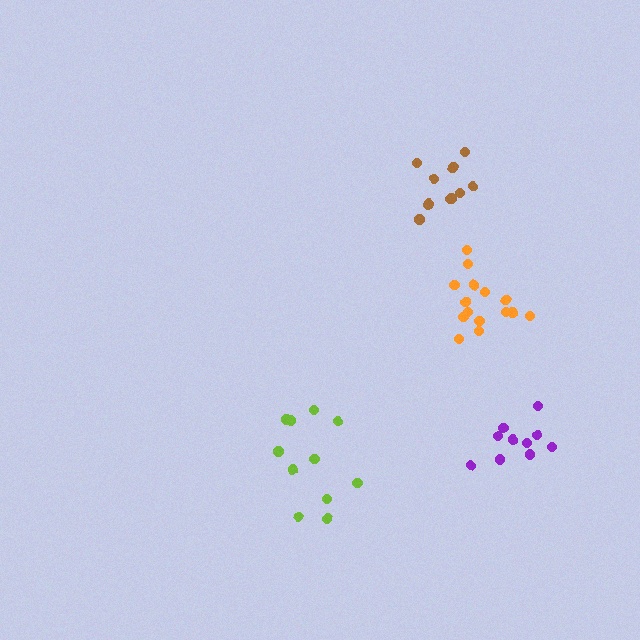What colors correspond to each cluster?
The clusters are colored: brown, orange, lime, purple.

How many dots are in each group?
Group 1: 11 dots, Group 2: 15 dots, Group 3: 11 dots, Group 4: 10 dots (47 total).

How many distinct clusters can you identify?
There are 4 distinct clusters.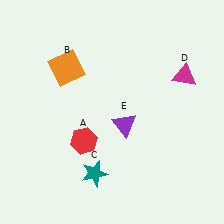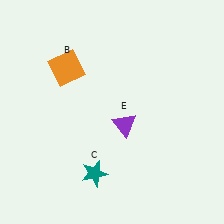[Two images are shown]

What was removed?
The magenta triangle (D), the red hexagon (A) were removed in Image 2.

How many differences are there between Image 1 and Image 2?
There are 2 differences between the two images.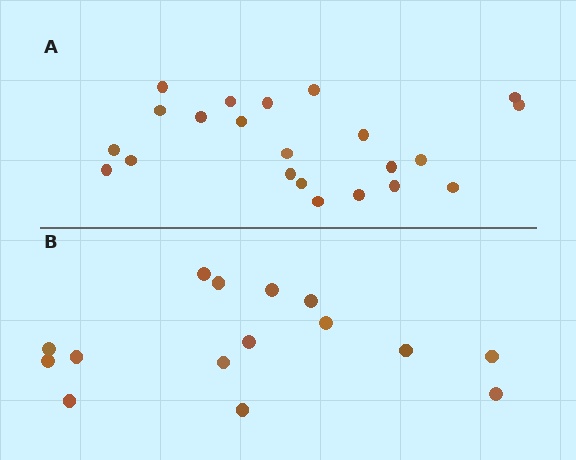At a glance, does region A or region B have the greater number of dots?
Region A (the top region) has more dots.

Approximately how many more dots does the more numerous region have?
Region A has roughly 8 or so more dots than region B.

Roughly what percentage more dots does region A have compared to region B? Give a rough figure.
About 45% more.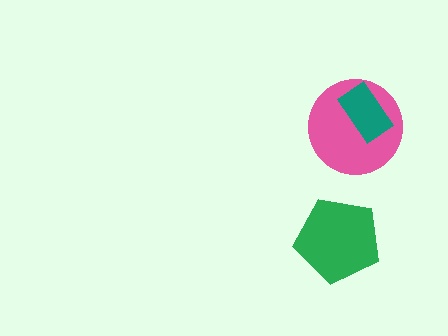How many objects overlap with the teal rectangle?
1 object overlaps with the teal rectangle.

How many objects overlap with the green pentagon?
0 objects overlap with the green pentagon.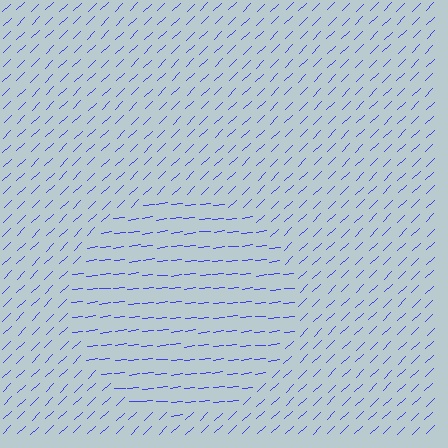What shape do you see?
I see a circle.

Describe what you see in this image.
The image is filled with small blue line segments. A circle region in the image has lines oriented differently from the surrounding lines, creating a visible texture boundary.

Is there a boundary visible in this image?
Yes, there is a texture boundary formed by a change in line orientation.